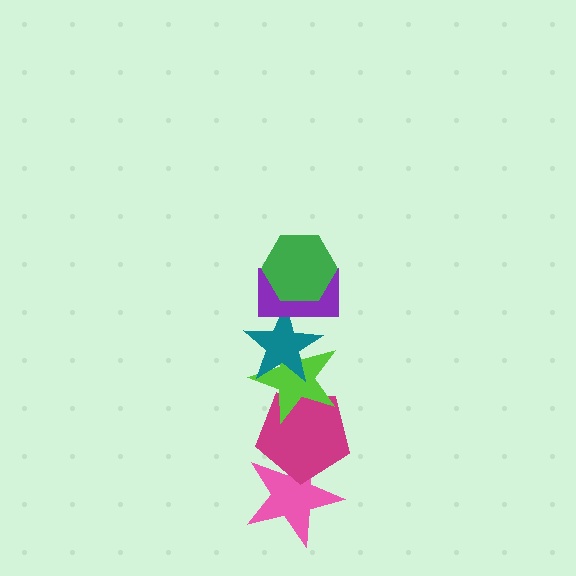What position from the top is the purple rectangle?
The purple rectangle is 2nd from the top.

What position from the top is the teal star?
The teal star is 3rd from the top.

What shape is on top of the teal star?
The purple rectangle is on top of the teal star.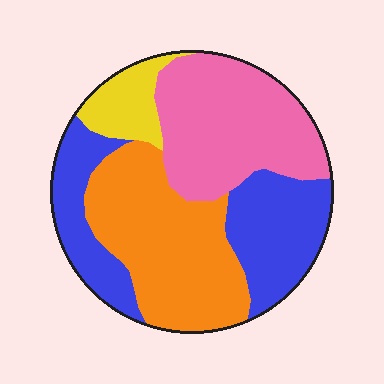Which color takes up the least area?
Yellow, at roughly 10%.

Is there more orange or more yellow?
Orange.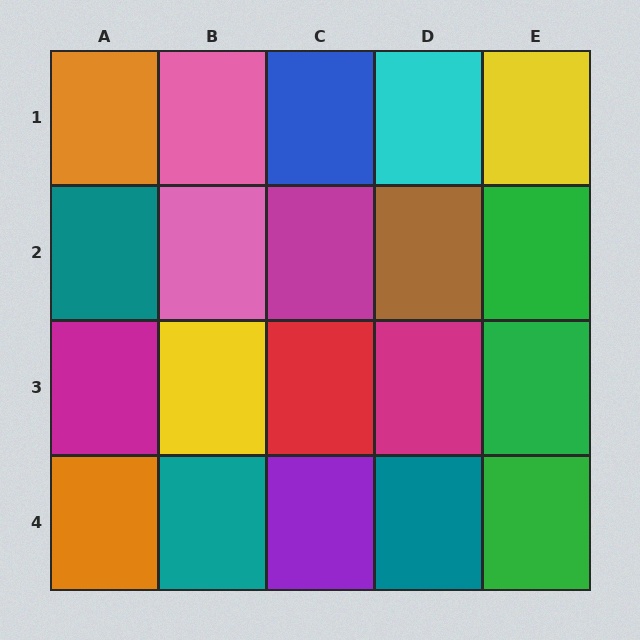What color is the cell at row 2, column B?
Pink.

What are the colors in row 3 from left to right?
Magenta, yellow, red, magenta, green.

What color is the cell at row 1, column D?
Cyan.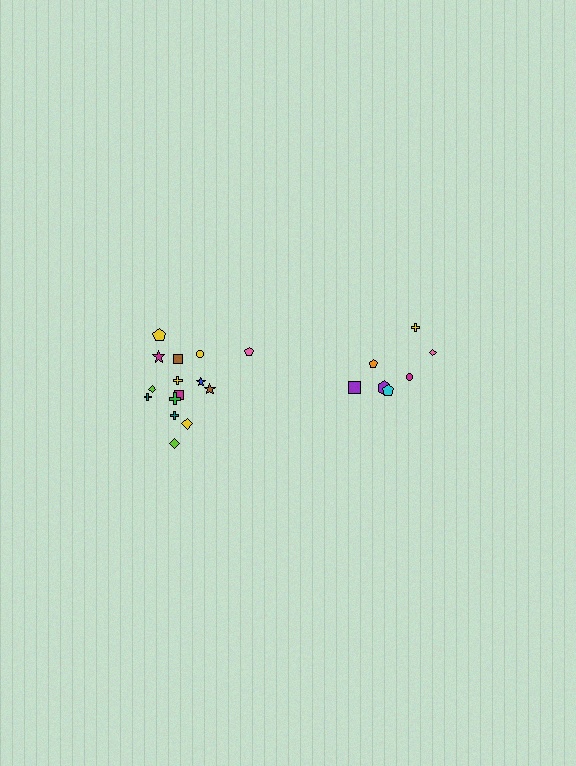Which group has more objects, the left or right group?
The left group.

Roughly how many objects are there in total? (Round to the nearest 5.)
Roughly 20 objects in total.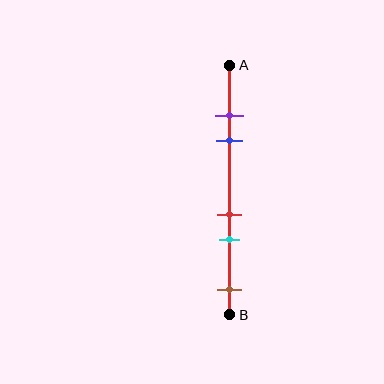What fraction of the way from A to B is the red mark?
The red mark is approximately 60% (0.6) of the way from A to B.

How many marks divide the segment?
There are 5 marks dividing the segment.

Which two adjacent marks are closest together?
The purple and blue marks are the closest adjacent pair.